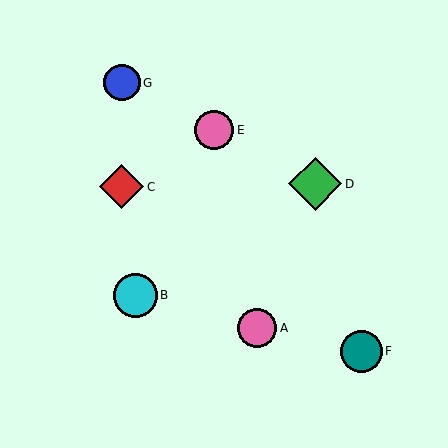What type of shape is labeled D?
Shape D is a green diamond.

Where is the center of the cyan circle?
The center of the cyan circle is at (135, 295).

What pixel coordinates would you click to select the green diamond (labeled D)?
Click at (315, 184) to select the green diamond D.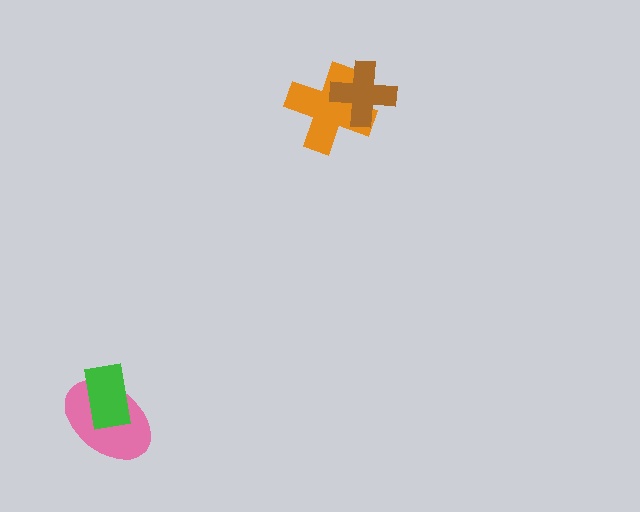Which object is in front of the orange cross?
The brown cross is in front of the orange cross.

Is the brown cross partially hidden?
No, no other shape covers it.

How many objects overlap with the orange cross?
1 object overlaps with the orange cross.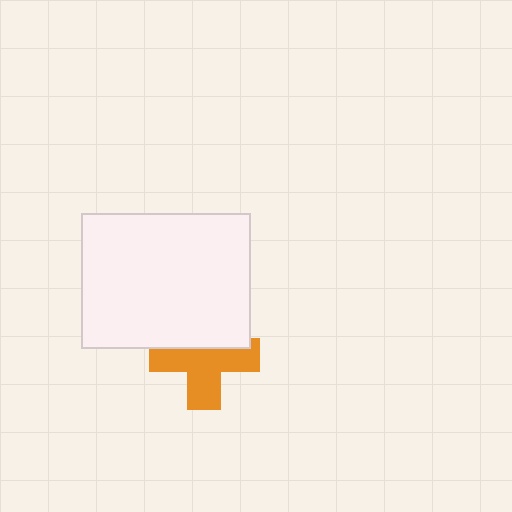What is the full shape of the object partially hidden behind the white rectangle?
The partially hidden object is an orange cross.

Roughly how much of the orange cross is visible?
About half of it is visible (roughly 60%).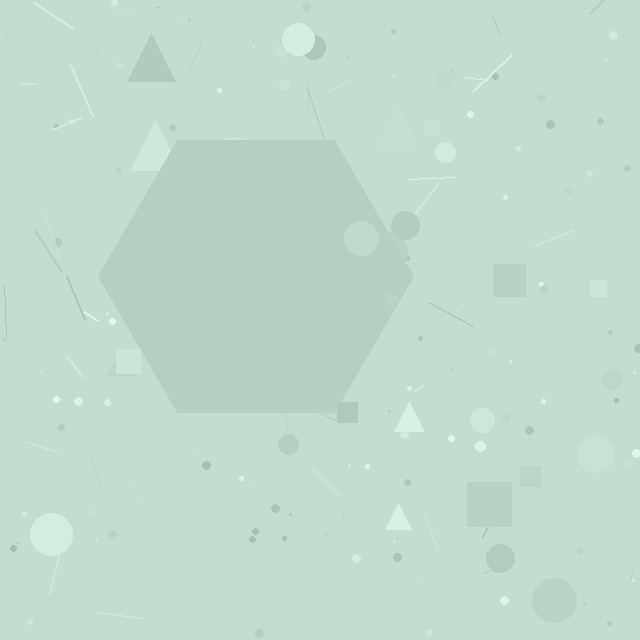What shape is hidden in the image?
A hexagon is hidden in the image.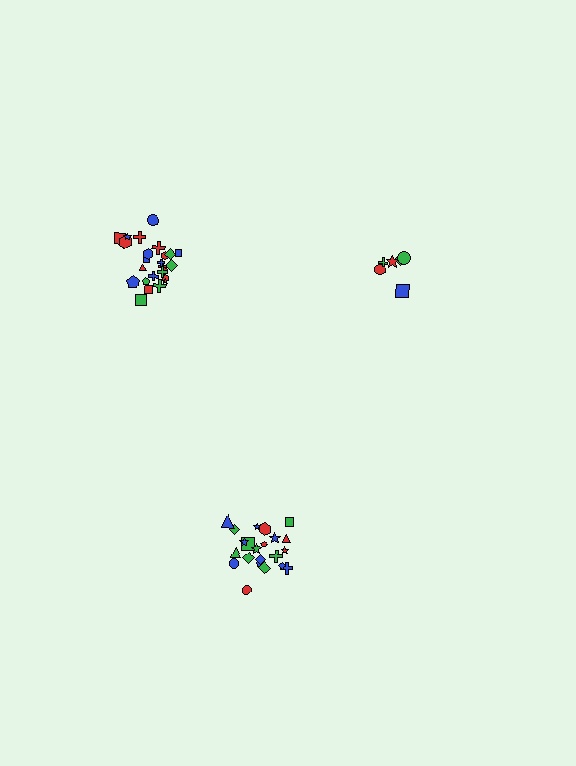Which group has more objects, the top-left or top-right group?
The top-left group.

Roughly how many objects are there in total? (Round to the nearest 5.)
Roughly 55 objects in total.